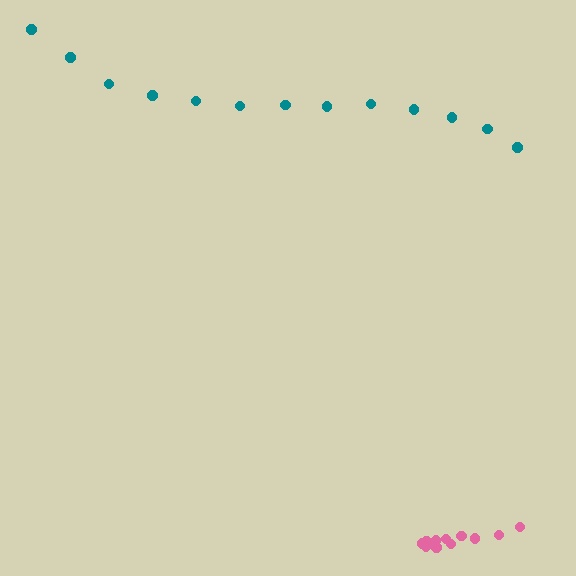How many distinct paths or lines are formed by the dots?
There are 2 distinct paths.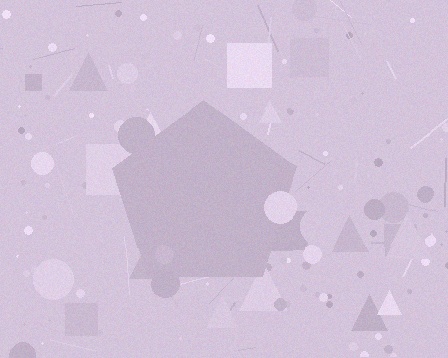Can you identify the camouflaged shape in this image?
The camouflaged shape is a pentagon.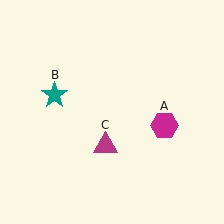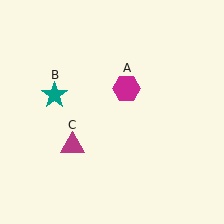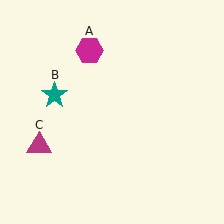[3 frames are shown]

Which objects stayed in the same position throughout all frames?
Teal star (object B) remained stationary.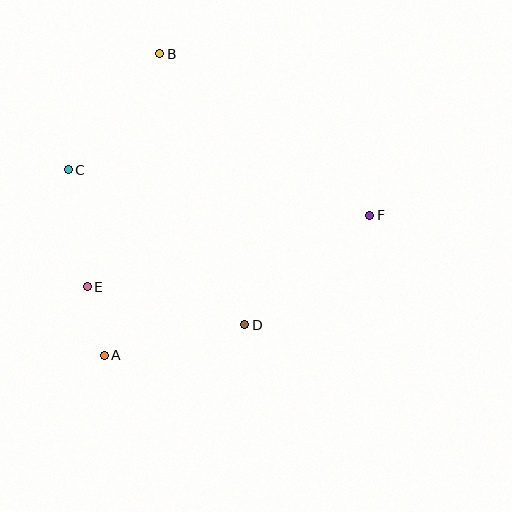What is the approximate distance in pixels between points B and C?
The distance between B and C is approximately 148 pixels.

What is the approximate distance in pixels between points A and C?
The distance between A and C is approximately 189 pixels.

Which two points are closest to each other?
Points A and E are closest to each other.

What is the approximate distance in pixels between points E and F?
The distance between E and F is approximately 292 pixels.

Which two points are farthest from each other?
Points A and B are farthest from each other.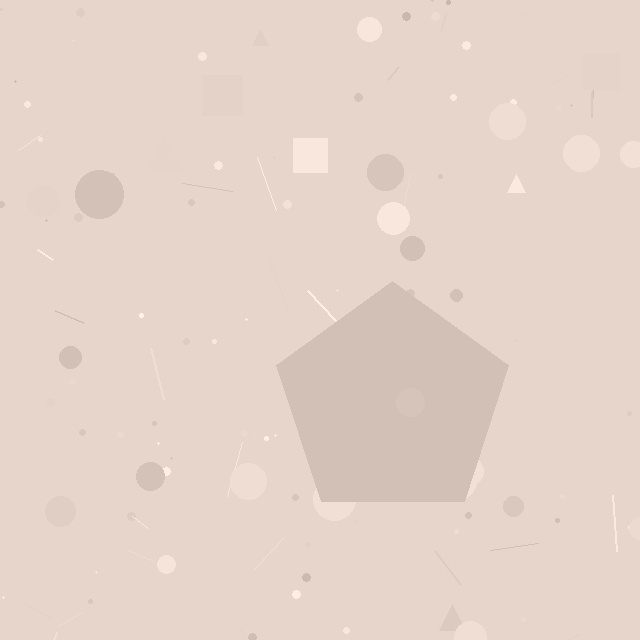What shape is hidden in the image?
A pentagon is hidden in the image.